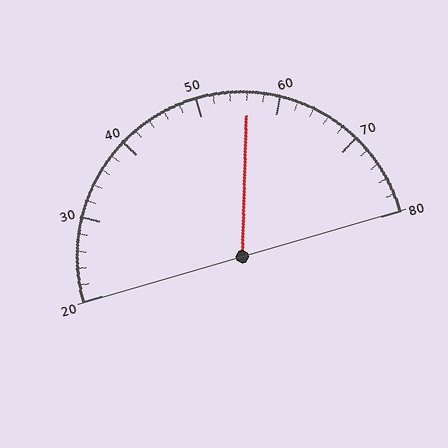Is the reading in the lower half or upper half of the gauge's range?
The reading is in the upper half of the range (20 to 80).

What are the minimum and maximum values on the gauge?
The gauge ranges from 20 to 80.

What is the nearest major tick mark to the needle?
The nearest major tick mark is 60.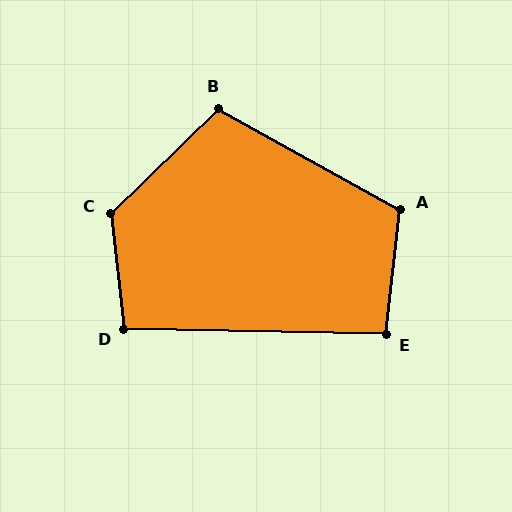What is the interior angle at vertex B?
Approximately 107 degrees (obtuse).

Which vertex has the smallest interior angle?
E, at approximately 96 degrees.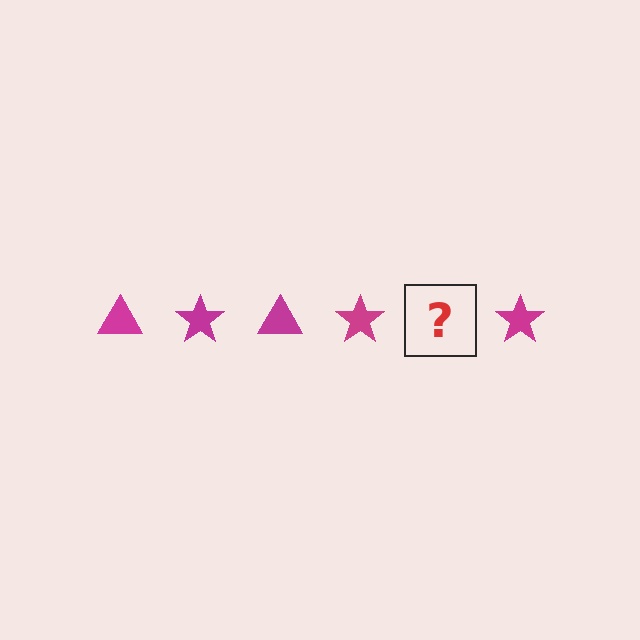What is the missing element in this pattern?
The missing element is a magenta triangle.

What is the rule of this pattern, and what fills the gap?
The rule is that the pattern cycles through triangle, star shapes in magenta. The gap should be filled with a magenta triangle.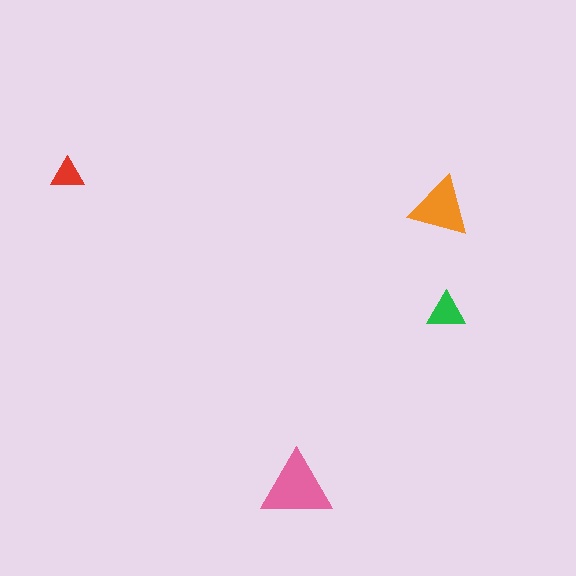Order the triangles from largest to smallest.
the pink one, the orange one, the green one, the red one.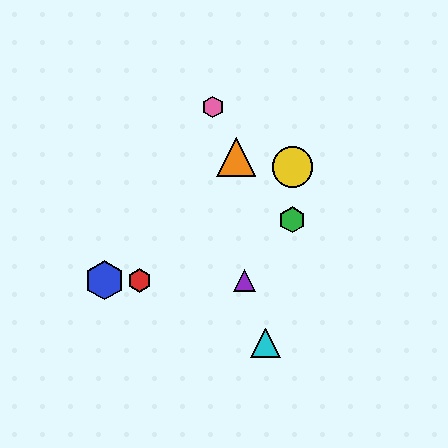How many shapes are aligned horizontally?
3 shapes (the red hexagon, the blue hexagon, the purple triangle) are aligned horizontally.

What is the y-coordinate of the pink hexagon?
The pink hexagon is at y≈107.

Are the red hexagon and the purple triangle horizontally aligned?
Yes, both are at y≈280.